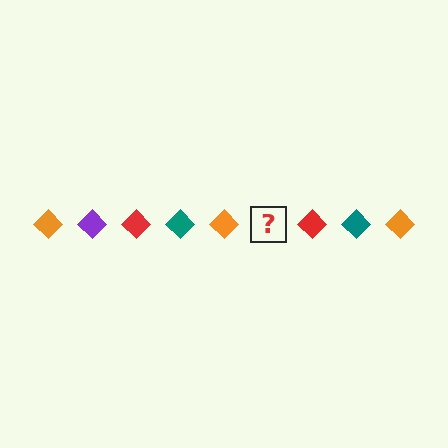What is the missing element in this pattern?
The missing element is a purple diamond.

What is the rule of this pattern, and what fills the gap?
The rule is that the pattern cycles through orange, purple, red, teal diamonds. The gap should be filled with a purple diamond.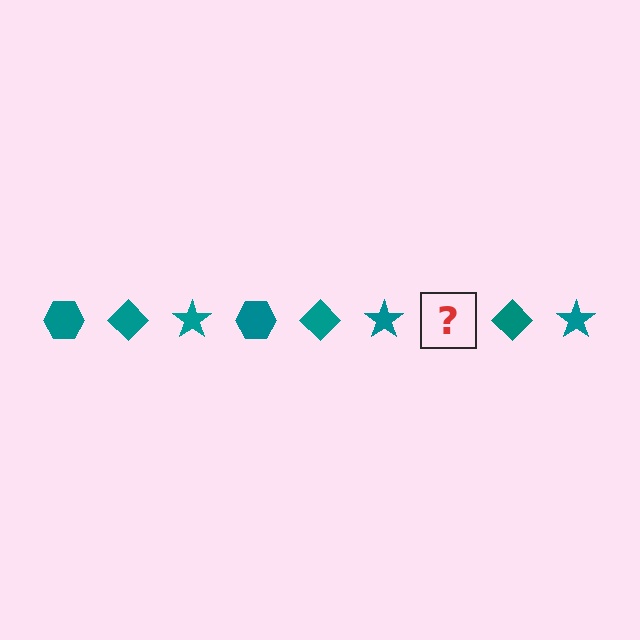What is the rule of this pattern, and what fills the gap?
The rule is that the pattern cycles through hexagon, diamond, star shapes in teal. The gap should be filled with a teal hexagon.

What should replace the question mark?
The question mark should be replaced with a teal hexagon.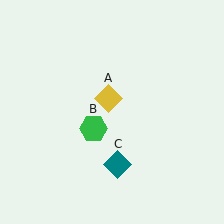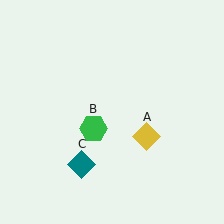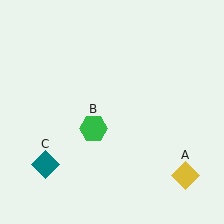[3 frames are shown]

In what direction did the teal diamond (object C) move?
The teal diamond (object C) moved left.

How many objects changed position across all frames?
2 objects changed position: yellow diamond (object A), teal diamond (object C).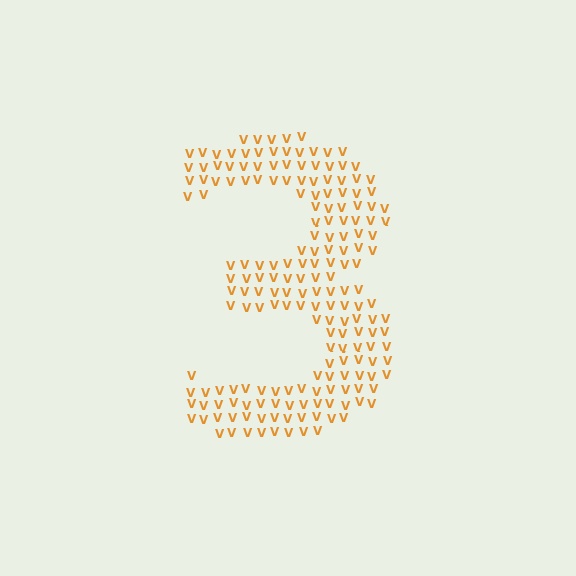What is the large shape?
The large shape is the digit 3.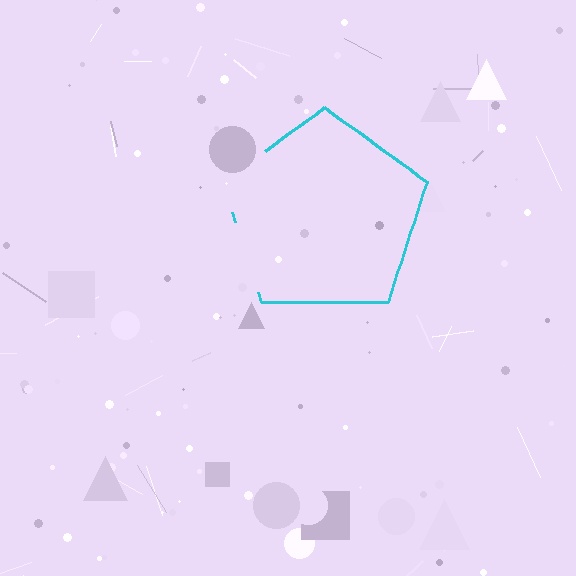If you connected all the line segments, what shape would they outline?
They would outline a pentagon.